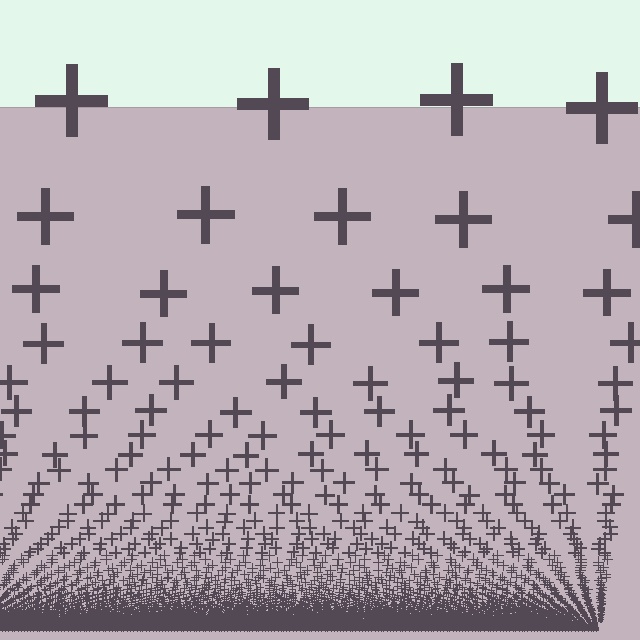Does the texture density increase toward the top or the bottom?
Density increases toward the bottom.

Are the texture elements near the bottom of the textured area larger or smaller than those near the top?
Smaller. The gradient is inverted — elements near the bottom are smaller and denser.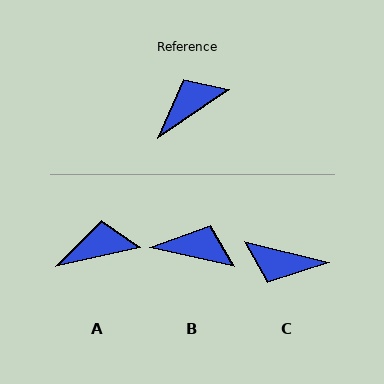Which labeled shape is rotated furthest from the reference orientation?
C, about 132 degrees away.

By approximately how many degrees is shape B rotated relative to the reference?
Approximately 47 degrees clockwise.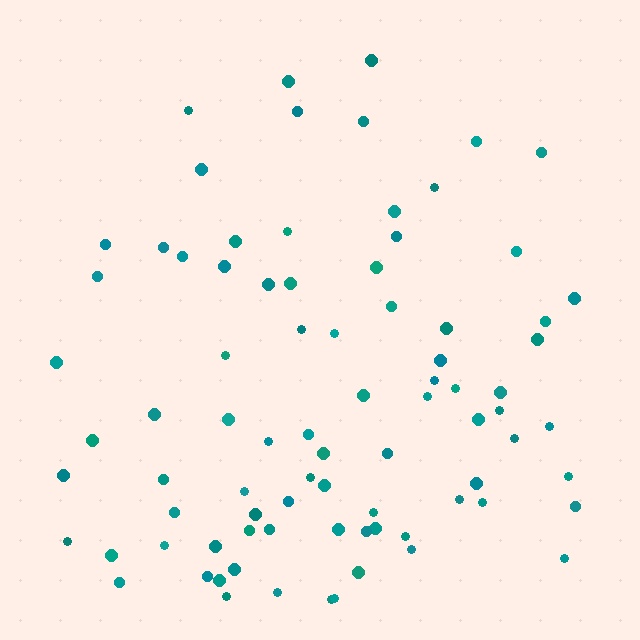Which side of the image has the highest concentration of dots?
The bottom.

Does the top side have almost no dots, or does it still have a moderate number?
Still a moderate number, just noticeably fewer than the bottom.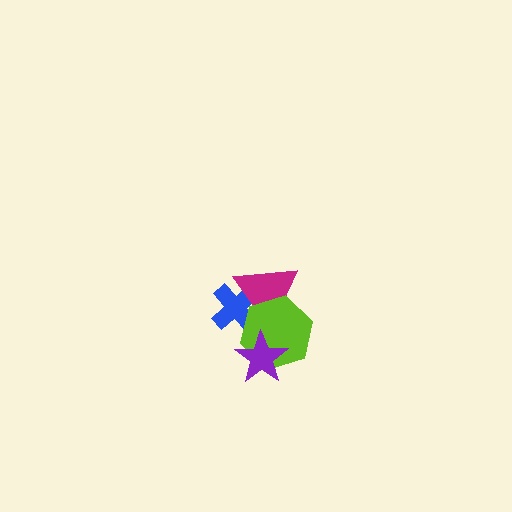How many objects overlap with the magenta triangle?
2 objects overlap with the magenta triangle.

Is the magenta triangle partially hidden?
Yes, it is partially covered by another shape.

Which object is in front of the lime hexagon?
The purple star is in front of the lime hexagon.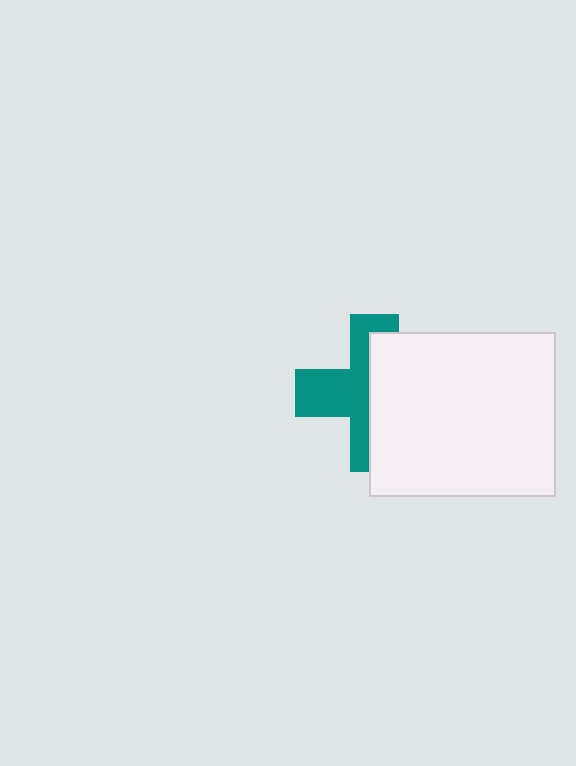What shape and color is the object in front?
The object in front is a white rectangle.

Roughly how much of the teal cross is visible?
About half of it is visible (roughly 48%).